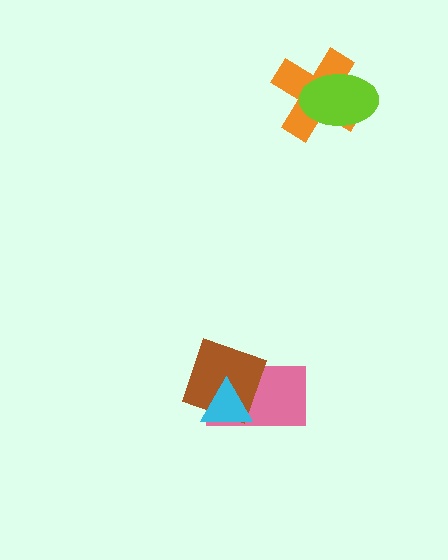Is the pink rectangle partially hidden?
Yes, it is partially covered by another shape.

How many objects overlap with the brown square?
2 objects overlap with the brown square.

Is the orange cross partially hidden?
Yes, it is partially covered by another shape.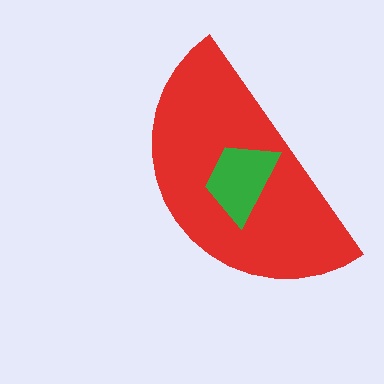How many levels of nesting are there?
2.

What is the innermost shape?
The green trapezoid.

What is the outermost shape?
The red semicircle.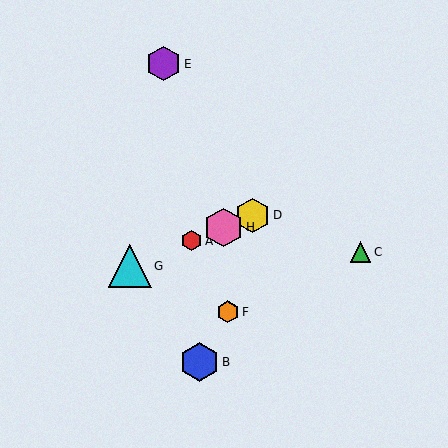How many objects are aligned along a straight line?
4 objects (A, D, G, H) are aligned along a straight line.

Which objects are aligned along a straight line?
Objects A, D, G, H are aligned along a straight line.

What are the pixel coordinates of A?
Object A is at (191, 241).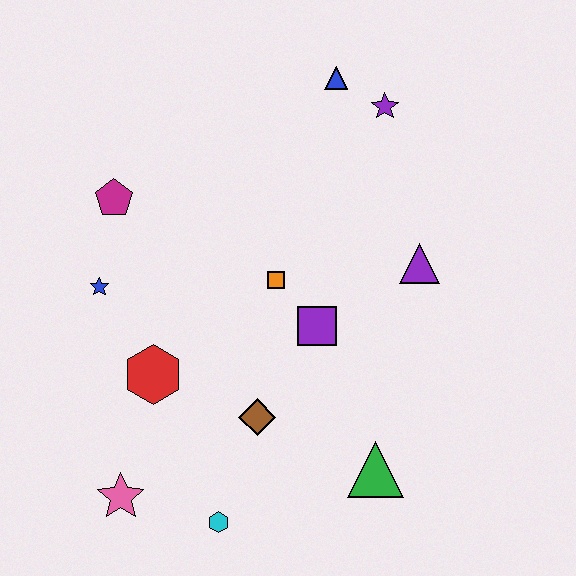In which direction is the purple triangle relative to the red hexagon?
The purple triangle is to the right of the red hexagon.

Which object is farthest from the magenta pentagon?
The green triangle is farthest from the magenta pentagon.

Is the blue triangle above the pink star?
Yes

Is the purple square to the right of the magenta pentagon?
Yes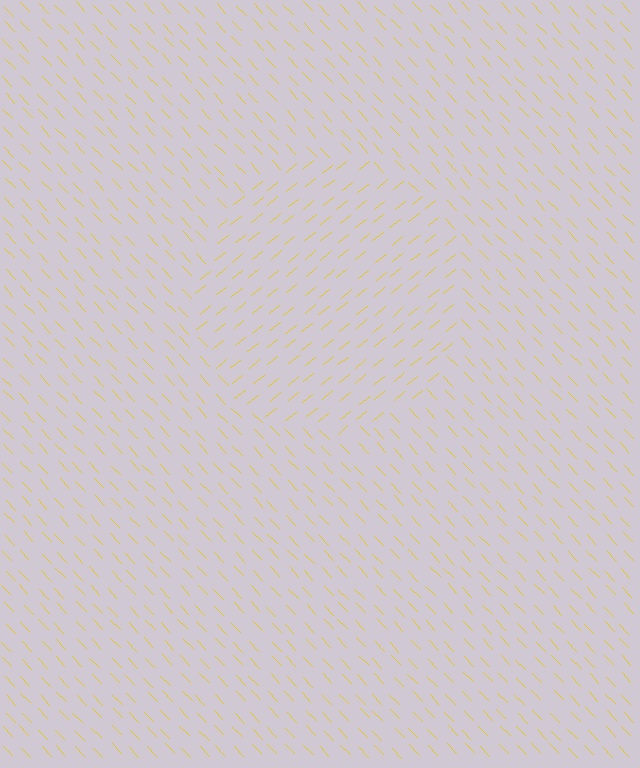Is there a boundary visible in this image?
Yes, there is a texture boundary formed by a change in line orientation.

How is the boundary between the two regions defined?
The boundary is defined purely by a change in line orientation (approximately 85 degrees difference). All lines are the same color and thickness.